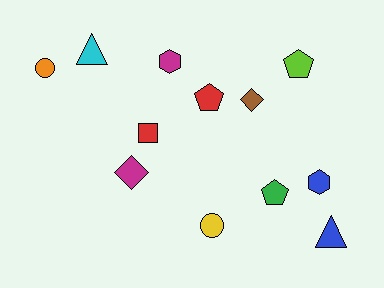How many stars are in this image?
There are no stars.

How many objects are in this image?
There are 12 objects.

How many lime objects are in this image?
There is 1 lime object.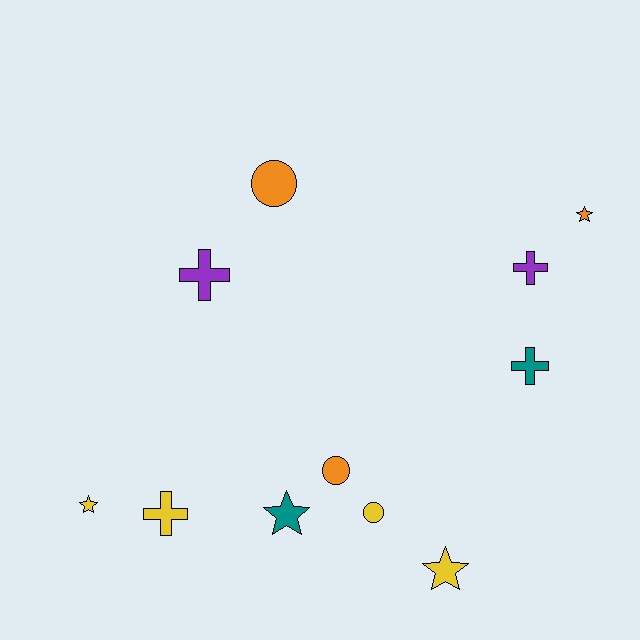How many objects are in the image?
There are 11 objects.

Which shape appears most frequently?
Star, with 4 objects.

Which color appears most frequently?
Yellow, with 4 objects.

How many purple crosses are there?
There are 2 purple crosses.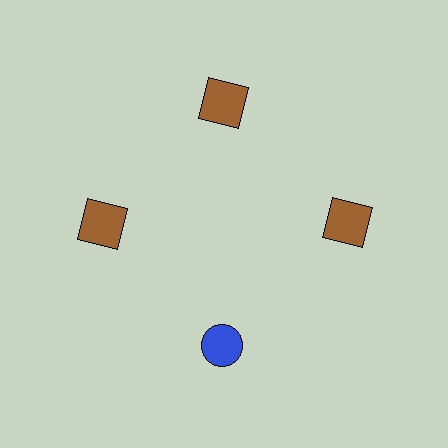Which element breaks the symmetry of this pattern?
The blue circle at roughly the 6 o'clock position breaks the symmetry. All other shapes are brown squares.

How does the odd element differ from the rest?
It differs in both color (blue instead of brown) and shape (circle instead of square).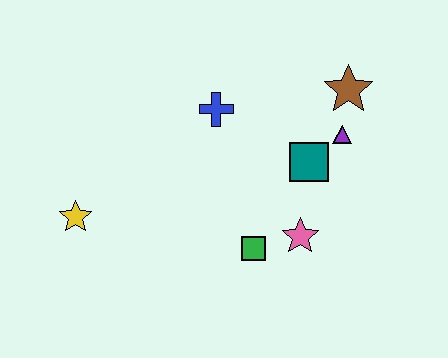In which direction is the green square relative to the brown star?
The green square is below the brown star.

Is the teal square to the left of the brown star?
Yes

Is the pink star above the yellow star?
No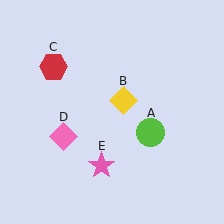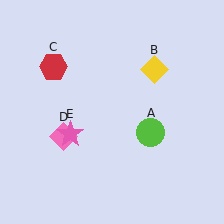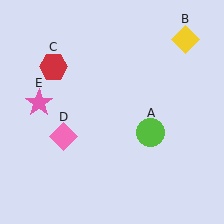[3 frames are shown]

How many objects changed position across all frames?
2 objects changed position: yellow diamond (object B), pink star (object E).